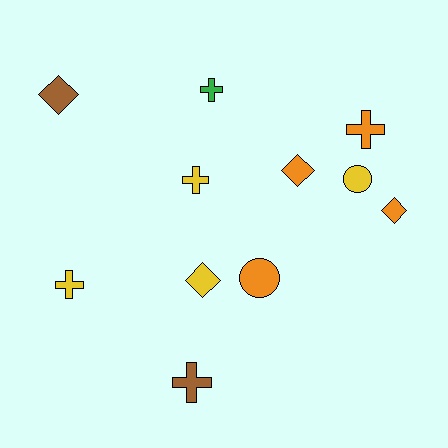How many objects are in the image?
There are 11 objects.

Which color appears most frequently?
Yellow, with 4 objects.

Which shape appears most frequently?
Cross, with 5 objects.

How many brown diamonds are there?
There is 1 brown diamond.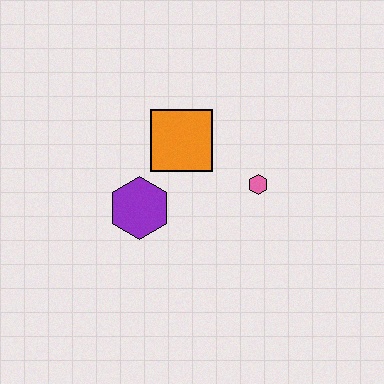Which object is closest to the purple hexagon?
The orange square is closest to the purple hexagon.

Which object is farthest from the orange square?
The pink hexagon is farthest from the orange square.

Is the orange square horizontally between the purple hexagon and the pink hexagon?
Yes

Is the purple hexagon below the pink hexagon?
Yes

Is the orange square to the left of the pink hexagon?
Yes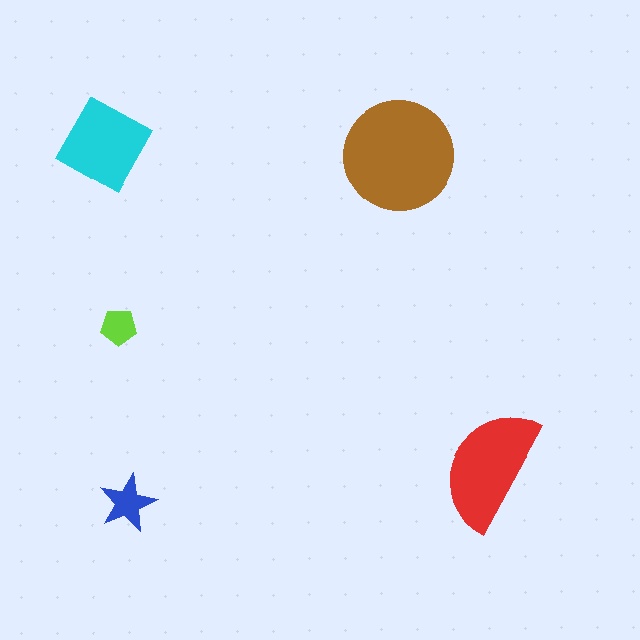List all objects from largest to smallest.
The brown circle, the red semicircle, the cyan square, the blue star, the lime pentagon.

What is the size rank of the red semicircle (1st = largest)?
2nd.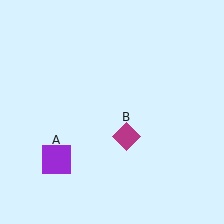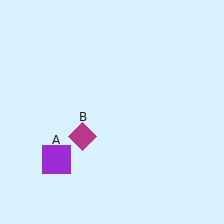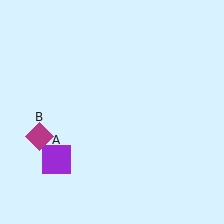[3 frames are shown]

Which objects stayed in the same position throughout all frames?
Purple square (object A) remained stationary.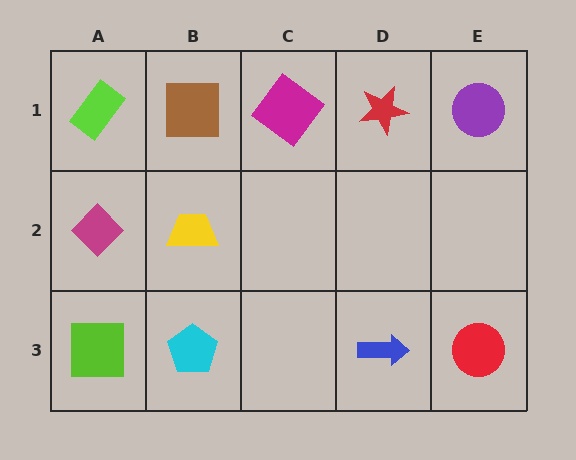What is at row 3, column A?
A lime square.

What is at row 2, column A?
A magenta diamond.